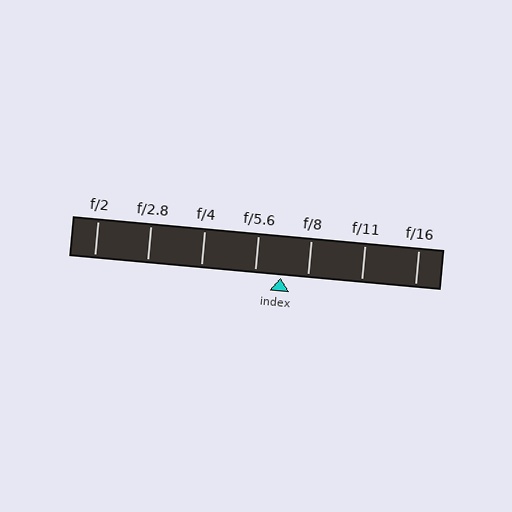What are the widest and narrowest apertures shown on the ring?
The widest aperture shown is f/2 and the narrowest is f/16.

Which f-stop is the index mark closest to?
The index mark is closest to f/5.6.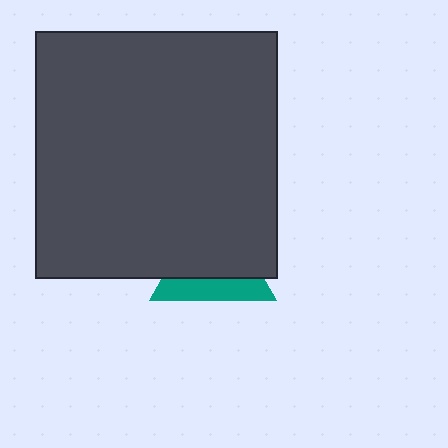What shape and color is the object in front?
The object in front is a dark gray rectangle.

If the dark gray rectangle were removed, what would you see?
You would see the complete teal triangle.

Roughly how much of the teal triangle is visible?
A small part of it is visible (roughly 36%).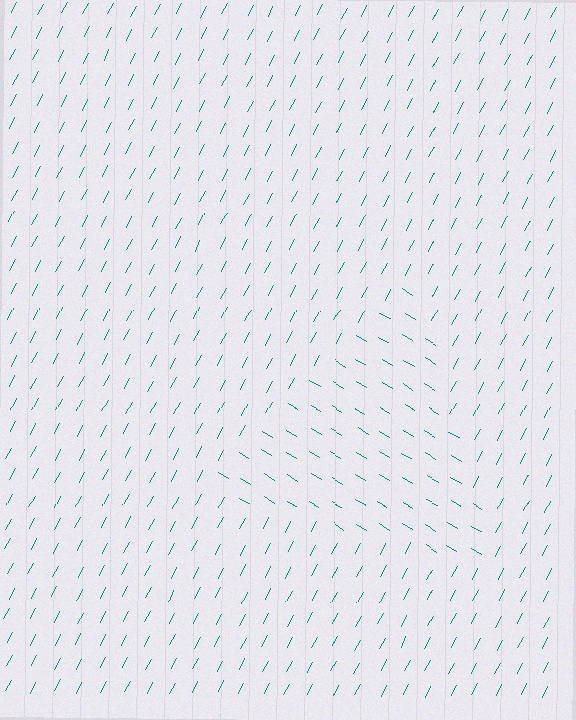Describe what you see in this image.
The image is filled with small teal line segments. A triangle region in the image has lines oriented differently from the surrounding lines, creating a visible texture boundary.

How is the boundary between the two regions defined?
The boundary is defined purely by a change in line orientation (approximately 87 degrees difference). All lines are the same color and thickness.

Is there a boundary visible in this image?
Yes, there is a texture boundary formed by a change in line orientation.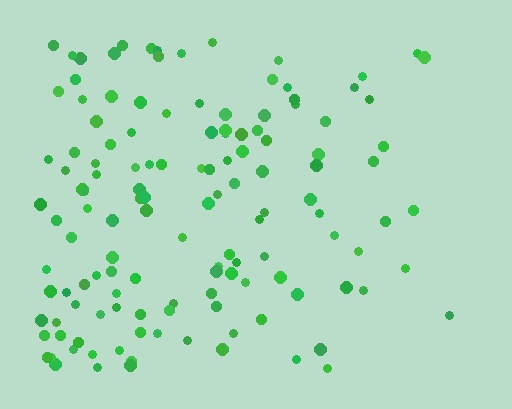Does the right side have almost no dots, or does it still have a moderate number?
Still a moderate number, just noticeably fewer than the left.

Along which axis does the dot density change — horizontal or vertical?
Horizontal.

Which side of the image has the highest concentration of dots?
The left.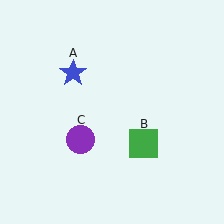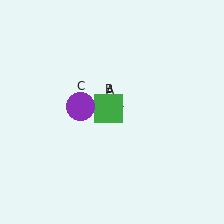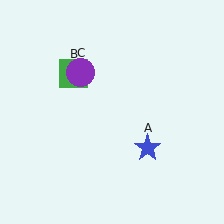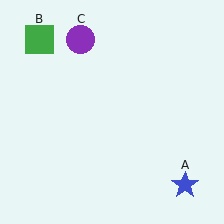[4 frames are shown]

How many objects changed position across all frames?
3 objects changed position: blue star (object A), green square (object B), purple circle (object C).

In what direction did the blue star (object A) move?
The blue star (object A) moved down and to the right.